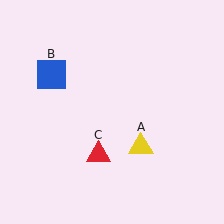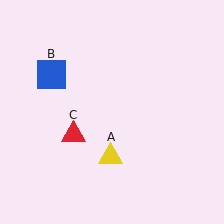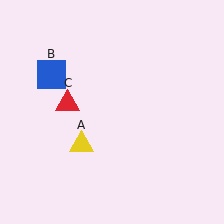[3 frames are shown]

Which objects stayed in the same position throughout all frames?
Blue square (object B) remained stationary.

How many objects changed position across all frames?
2 objects changed position: yellow triangle (object A), red triangle (object C).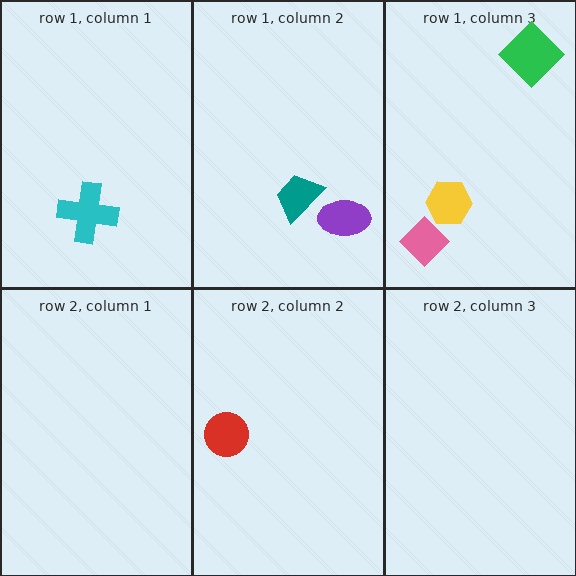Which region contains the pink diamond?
The row 1, column 3 region.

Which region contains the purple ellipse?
The row 1, column 2 region.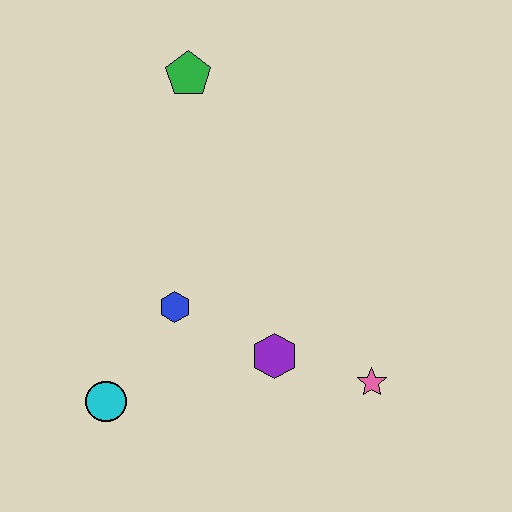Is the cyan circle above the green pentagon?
No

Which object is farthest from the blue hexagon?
The green pentagon is farthest from the blue hexagon.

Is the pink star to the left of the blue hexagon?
No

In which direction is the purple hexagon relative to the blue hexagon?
The purple hexagon is to the right of the blue hexagon.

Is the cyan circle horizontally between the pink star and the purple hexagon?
No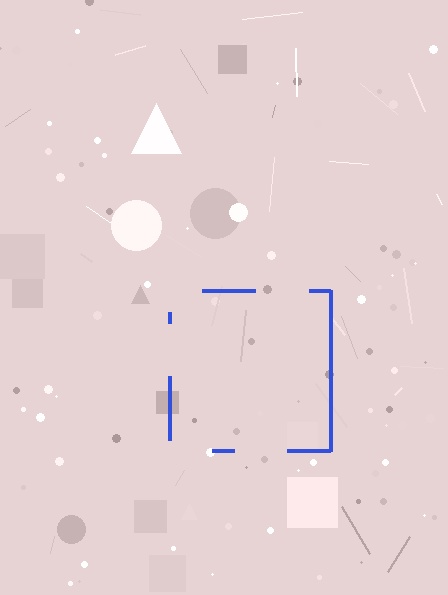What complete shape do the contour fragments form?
The contour fragments form a square.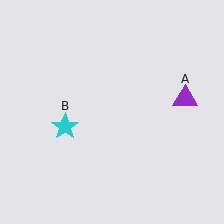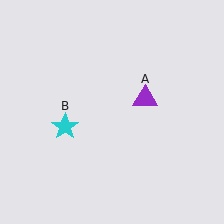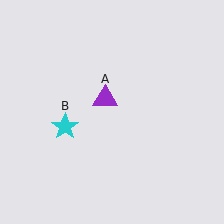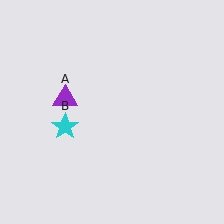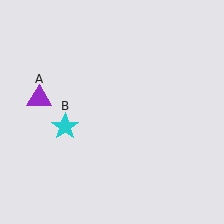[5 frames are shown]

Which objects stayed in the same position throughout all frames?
Cyan star (object B) remained stationary.